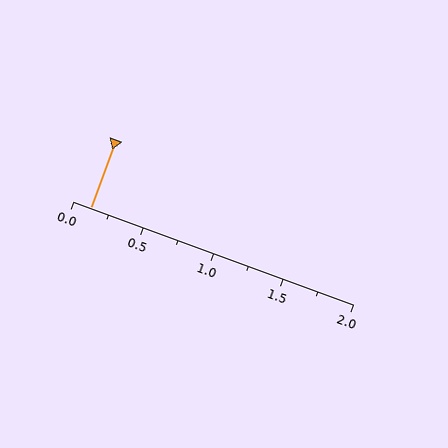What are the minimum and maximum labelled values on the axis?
The axis runs from 0.0 to 2.0.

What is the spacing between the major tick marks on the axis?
The major ticks are spaced 0.5 apart.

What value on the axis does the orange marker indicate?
The marker indicates approximately 0.12.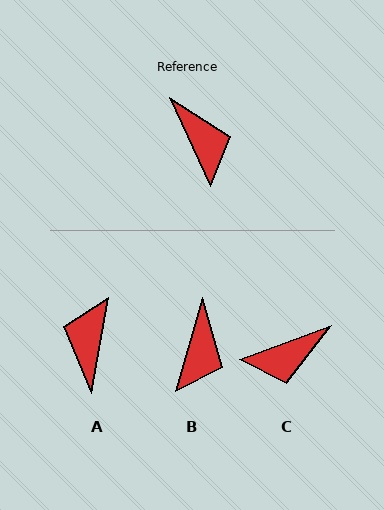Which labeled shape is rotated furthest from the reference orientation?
A, about 146 degrees away.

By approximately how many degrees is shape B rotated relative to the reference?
Approximately 41 degrees clockwise.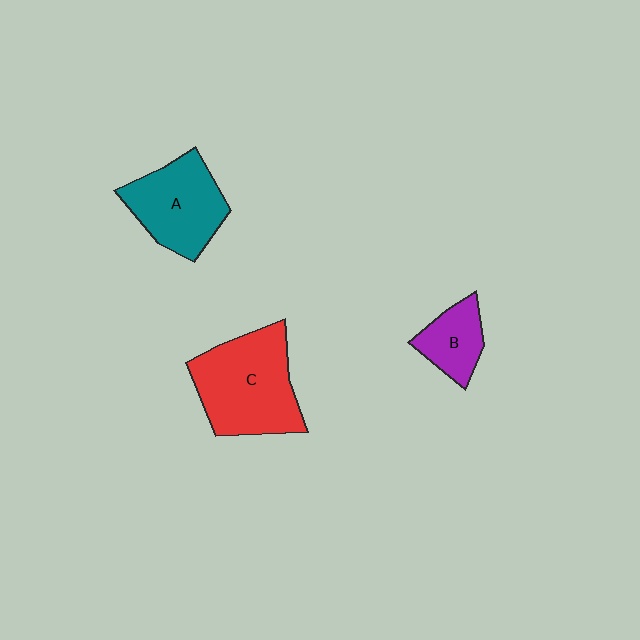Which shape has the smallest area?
Shape B (purple).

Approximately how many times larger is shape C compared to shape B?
Approximately 2.3 times.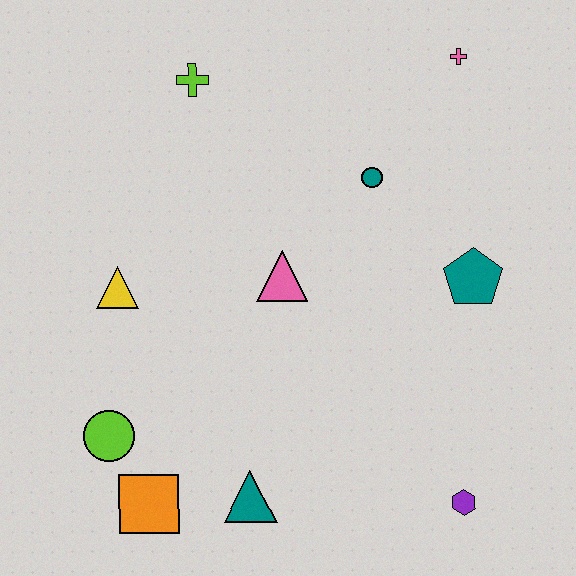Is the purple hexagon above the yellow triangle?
No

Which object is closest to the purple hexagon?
The teal triangle is closest to the purple hexagon.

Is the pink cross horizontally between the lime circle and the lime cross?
No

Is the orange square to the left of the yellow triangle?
No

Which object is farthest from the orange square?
The pink cross is farthest from the orange square.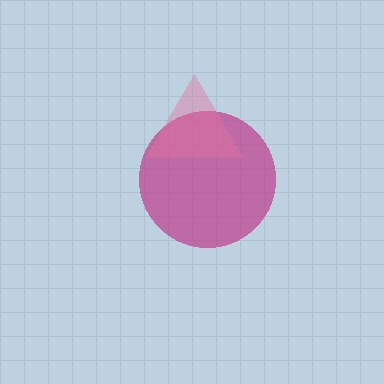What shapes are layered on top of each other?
The layered shapes are: a magenta circle, a pink triangle.